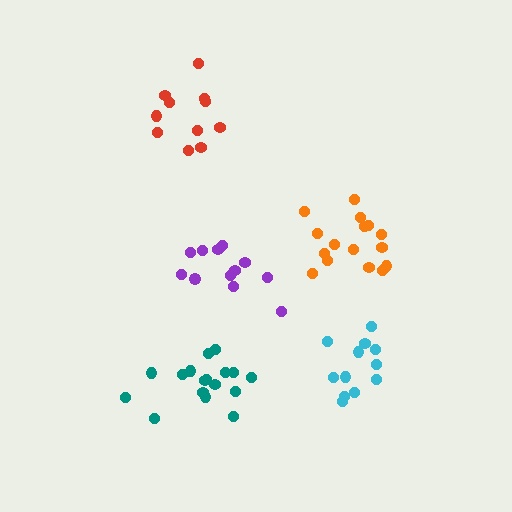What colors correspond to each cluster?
The clusters are colored: cyan, teal, red, orange, purple.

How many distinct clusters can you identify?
There are 5 distinct clusters.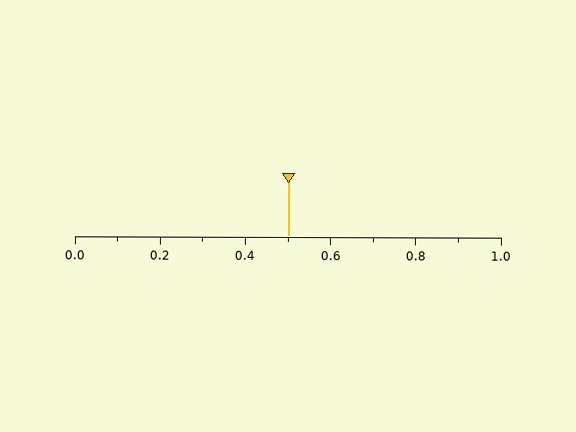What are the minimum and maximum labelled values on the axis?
The axis runs from 0.0 to 1.0.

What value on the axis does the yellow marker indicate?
The marker indicates approximately 0.5.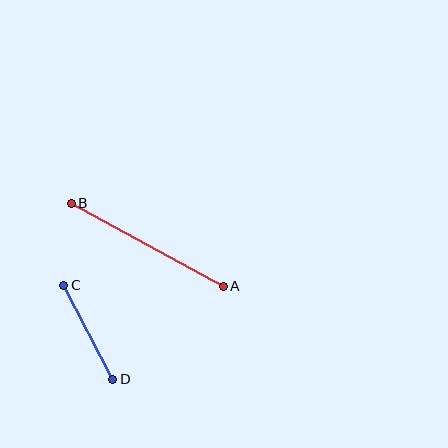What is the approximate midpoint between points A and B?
The midpoint is at approximately (147, 245) pixels.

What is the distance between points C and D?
The distance is approximately 106 pixels.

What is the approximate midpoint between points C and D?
The midpoint is at approximately (88, 332) pixels.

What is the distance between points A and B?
The distance is approximately 173 pixels.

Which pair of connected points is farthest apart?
Points A and B are farthest apart.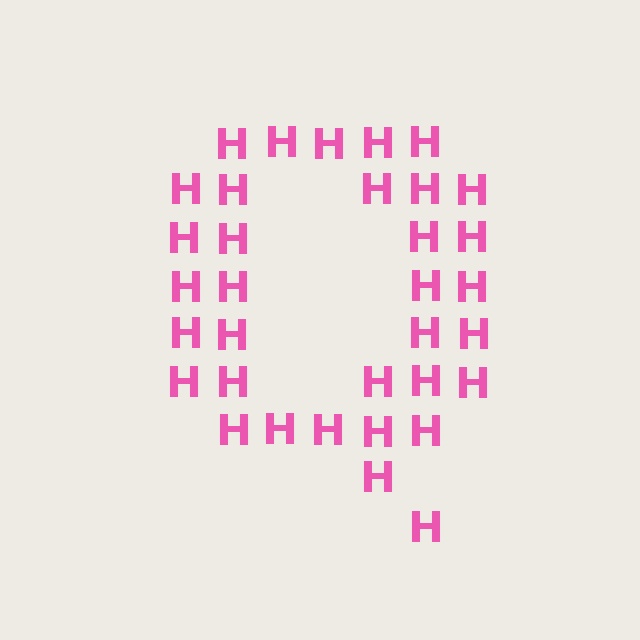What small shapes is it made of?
It is made of small letter H's.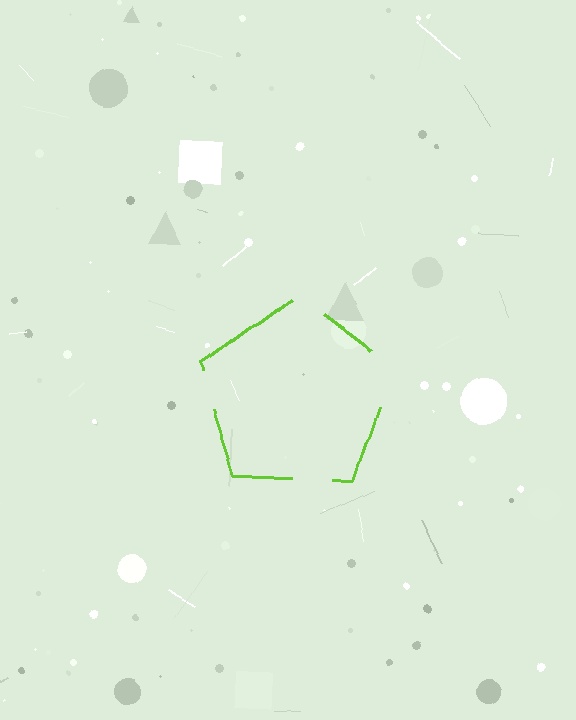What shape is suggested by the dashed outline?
The dashed outline suggests a pentagon.